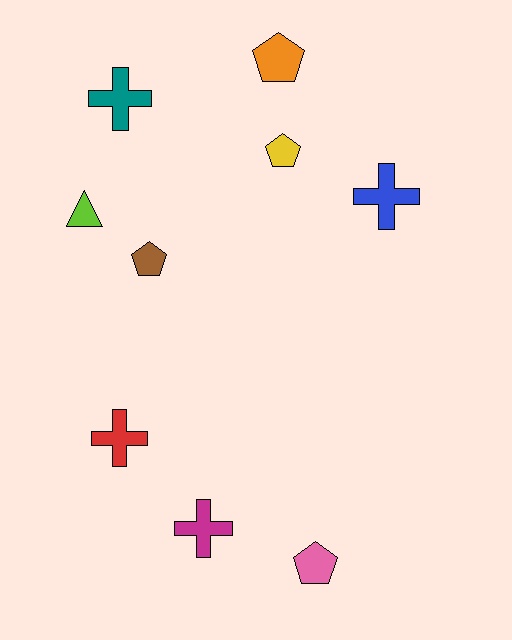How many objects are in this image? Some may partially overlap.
There are 9 objects.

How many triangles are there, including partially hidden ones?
There is 1 triangle.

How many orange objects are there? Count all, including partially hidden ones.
There is 1 orange object.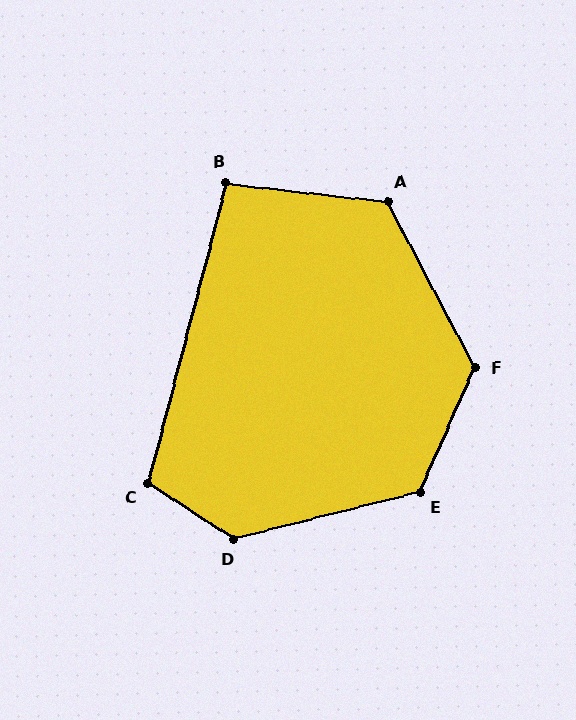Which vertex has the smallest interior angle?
B, at approximately 98 degrees.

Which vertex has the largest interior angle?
D, at approximately 133 degrees.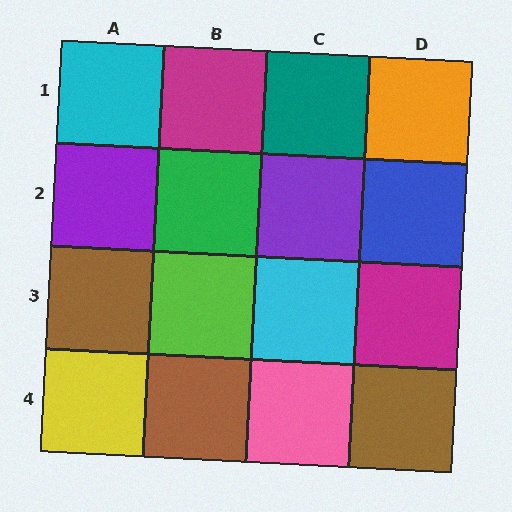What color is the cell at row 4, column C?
Pink.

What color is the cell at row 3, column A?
Brown.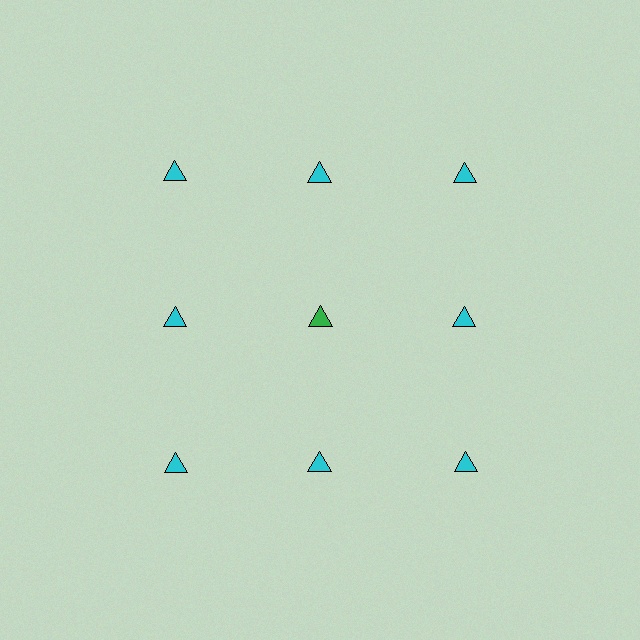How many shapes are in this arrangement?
There are 9 shapes arranged in a grid pattern.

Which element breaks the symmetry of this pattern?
The green triangle in the second row, second from left column breaks the symmetry. All other shapes are cyan triangles.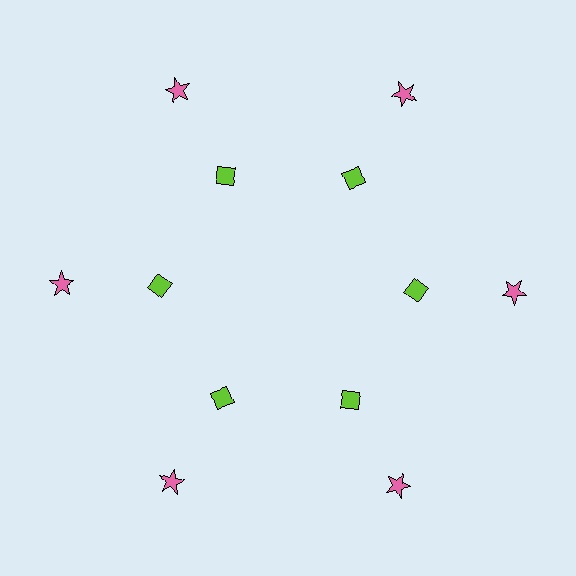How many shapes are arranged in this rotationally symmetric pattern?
There are 12 shapes, arranged in 6 groups of 2.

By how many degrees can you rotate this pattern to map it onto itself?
The pattern maps onto itself every 60 degrees of rotation.